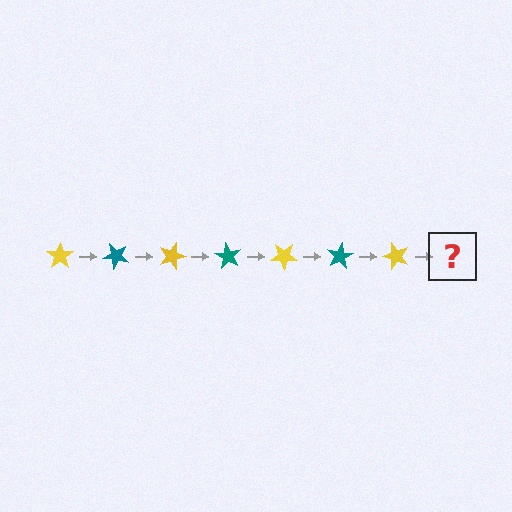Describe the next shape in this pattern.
It should be a teal star, rotated 315 degrees from the start.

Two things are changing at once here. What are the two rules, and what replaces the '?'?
The two rules are that it rotates 45 degrees each step and the color cycles through yellow and teal. The '?' should be a teal star, rotated 315 degrees from the start.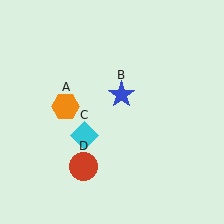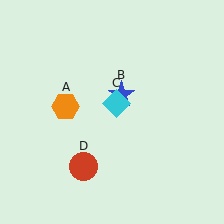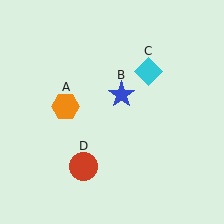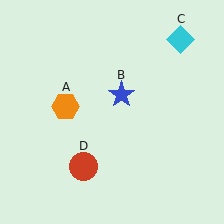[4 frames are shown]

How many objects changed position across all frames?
1 object changed position: cyan diamond (object C).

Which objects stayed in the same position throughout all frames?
Orange hexagon (object A) and blue star (object B) and red circle (object D) remained stationary.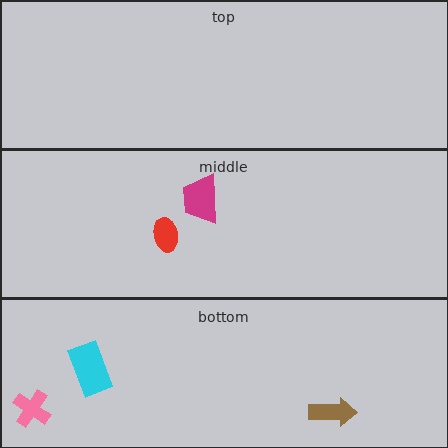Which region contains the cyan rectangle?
The bottom region.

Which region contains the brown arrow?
The bottom region.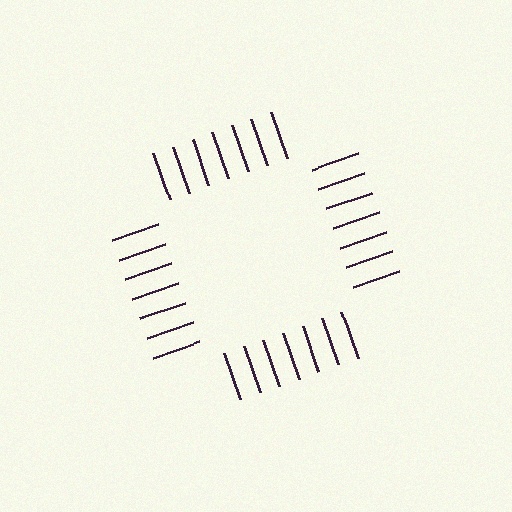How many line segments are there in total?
28 — 7 along each of the 4 edges.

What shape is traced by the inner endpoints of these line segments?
An illusory square — the line segments terminate on its edges but no continuous stroke is drawn.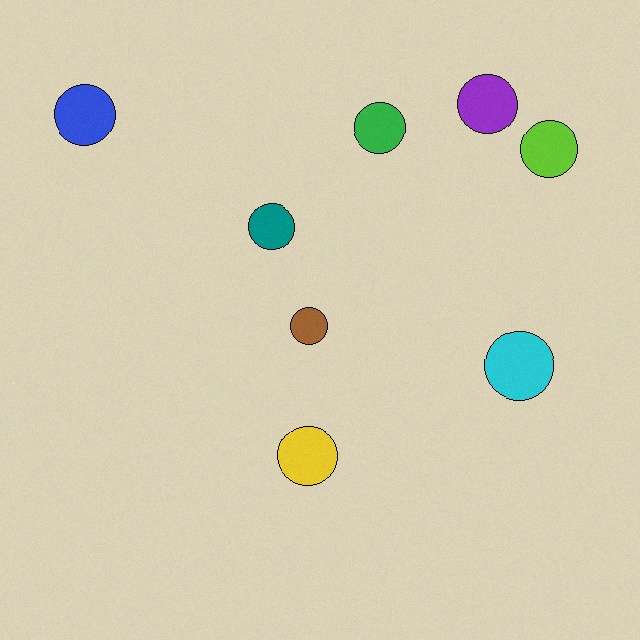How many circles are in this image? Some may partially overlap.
There are 8 circles.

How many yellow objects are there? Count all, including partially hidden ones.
There is 1 yellow object.